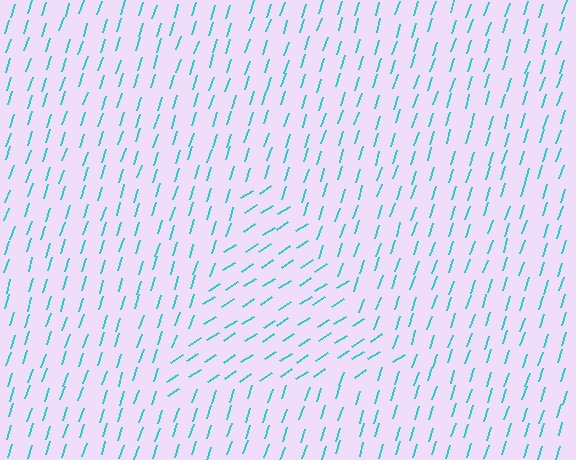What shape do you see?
I see a triangle.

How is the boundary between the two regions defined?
The boundary is defined purely by a change in line orientation (approximately 39 degrees difference). All lines are the same color and thickness.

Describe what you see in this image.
The image is filled with small cyan line segments. A triangle region in the image has lines oriented differently from the surrounding lines, creating a visible texture boundary.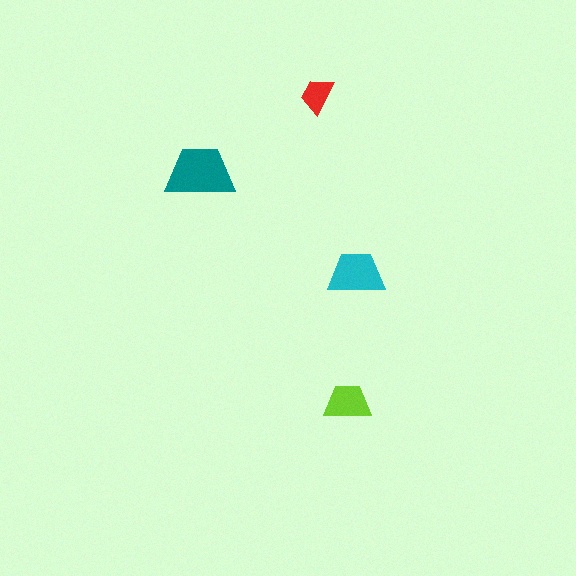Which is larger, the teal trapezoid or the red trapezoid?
The teal one.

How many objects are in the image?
There are 4 objects in the image.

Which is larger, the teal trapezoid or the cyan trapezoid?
The teal one.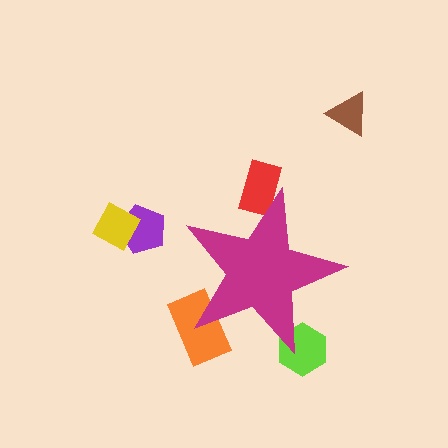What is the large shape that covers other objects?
A magenta star.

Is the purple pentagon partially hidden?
No, the purple pentagon is fully visible.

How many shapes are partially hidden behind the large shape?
3 shapes are partially hidden.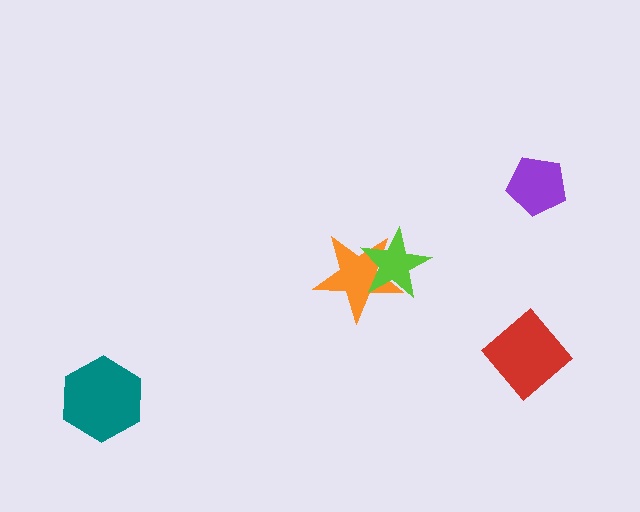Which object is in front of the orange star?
The lime star is in front of the orange star.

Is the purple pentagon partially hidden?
No, no other shape covers it.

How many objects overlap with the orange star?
1 object overlaps with the orange star.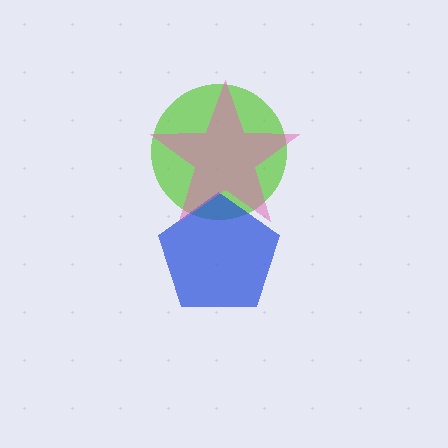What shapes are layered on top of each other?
The layered shapes are: a lime circle, a blue pentagon, a pink star.